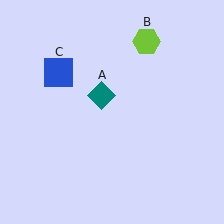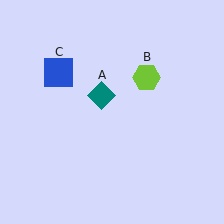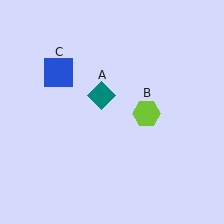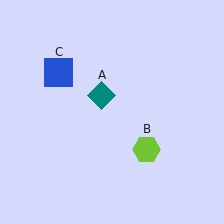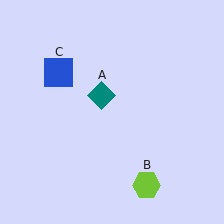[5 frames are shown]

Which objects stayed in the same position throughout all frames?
Teal diamond (object A) and blue square (object C) remained stationary.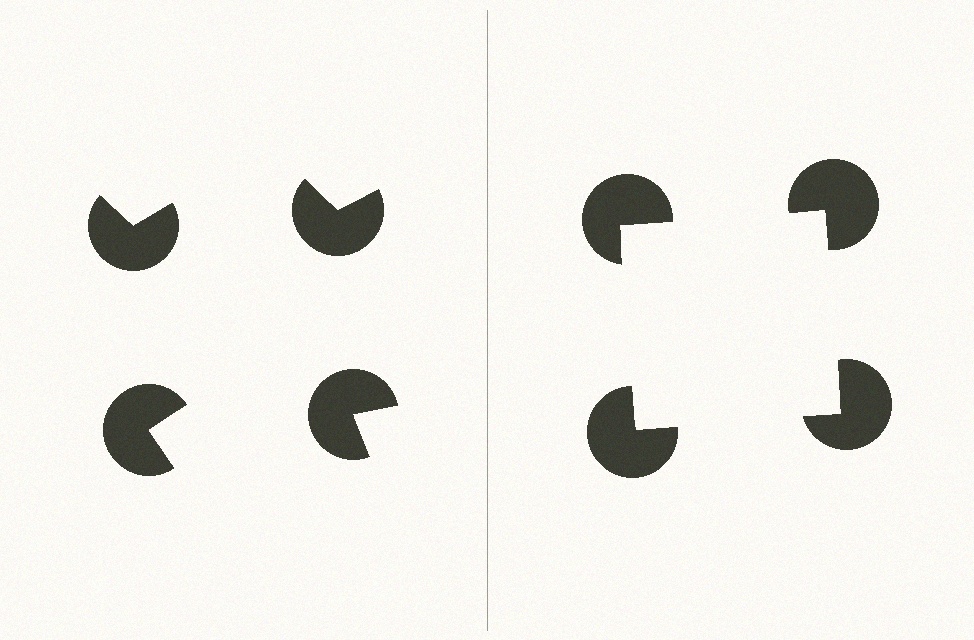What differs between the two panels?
The pac-man discs are positioned identically on both sides; only the wedge orientations differ. On the right they align to a square; on the left they are misaligned.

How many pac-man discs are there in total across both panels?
8 — 4 on each side.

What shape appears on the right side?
An illusory square.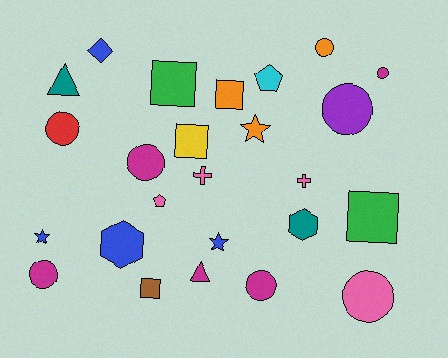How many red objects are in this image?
There is 1 red object.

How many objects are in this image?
There are 25 objects.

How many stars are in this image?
There are 3 stars.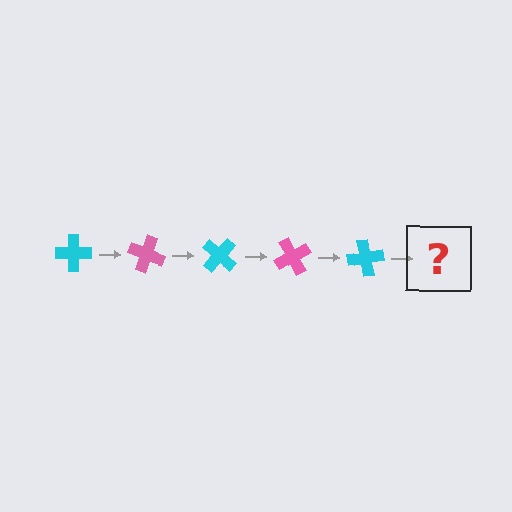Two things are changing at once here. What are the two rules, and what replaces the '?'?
The two rules are that it rotates 20 degrees each step and the color cycles through cyan and pink. The '?' should be a pink cross, rotated 100 degrees from the start.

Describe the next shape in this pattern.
It should be a pink cross, rotated 100 degrees from the start.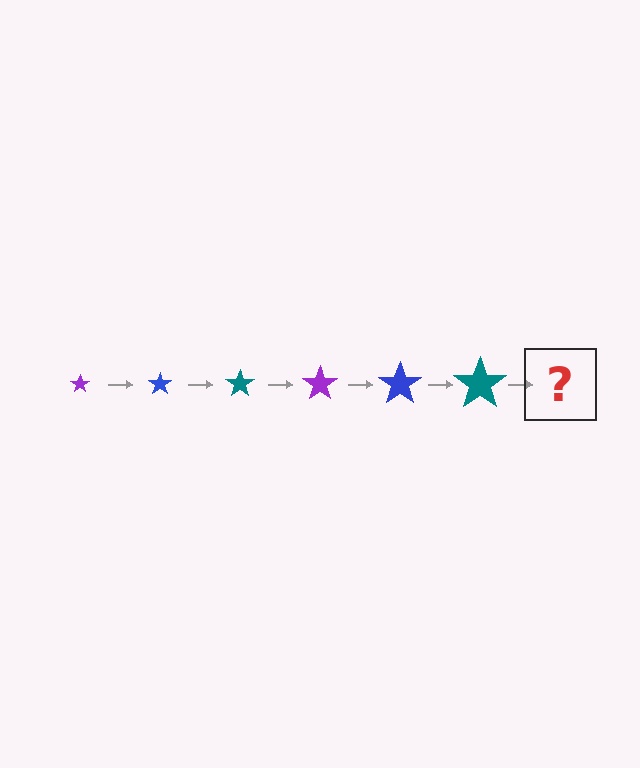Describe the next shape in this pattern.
It should be a purple star, larger than the previous one.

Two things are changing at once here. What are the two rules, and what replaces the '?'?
The two rules are that the star grows larger each step and the color cycles through purple, blue, and teal. The '?' should be a purple star, larger than the previous one.